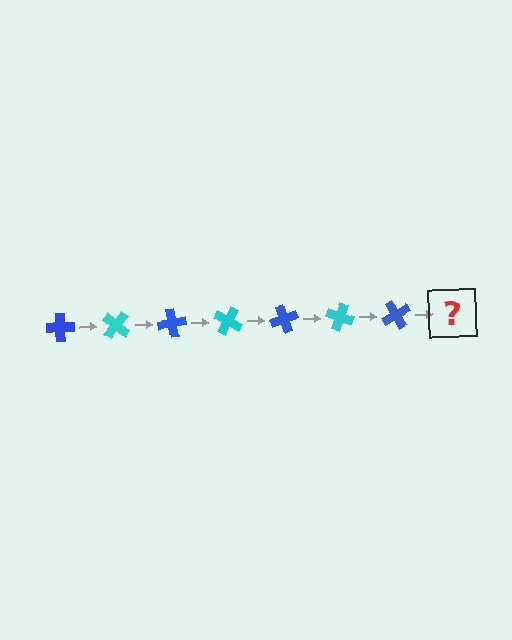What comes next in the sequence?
The next element should be a cyan cross, rotated 280 degrees from the start.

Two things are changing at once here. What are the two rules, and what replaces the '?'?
The two rules are that it rotates 40 degrees each step and the color cycles through blue and cyan. The '?' should be a cyan cross, rotated 280 degrees from the start.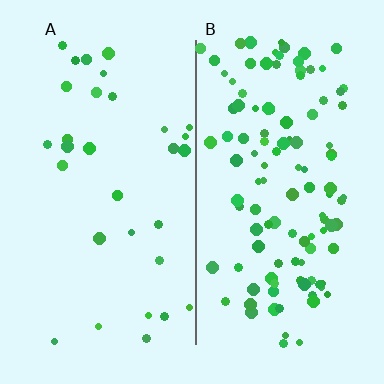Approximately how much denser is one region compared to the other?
Approximately 3.6× — region B over region A.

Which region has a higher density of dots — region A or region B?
B (the right).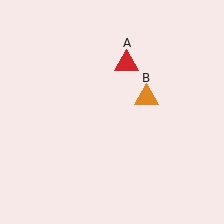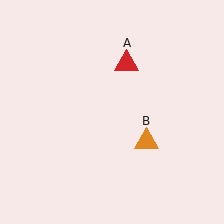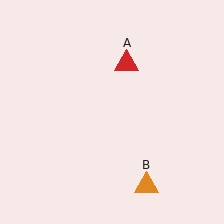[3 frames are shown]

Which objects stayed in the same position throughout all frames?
Red triangle (object A) remained stationary.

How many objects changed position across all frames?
1 object changed position: orange triangle (object B).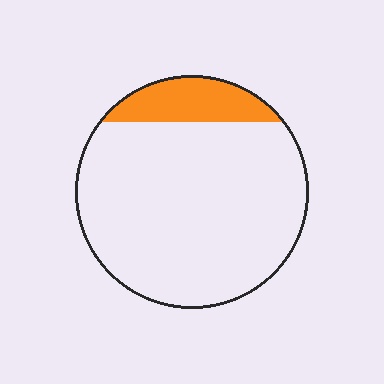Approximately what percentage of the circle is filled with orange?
Approximately 15%.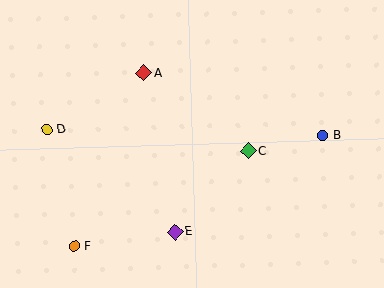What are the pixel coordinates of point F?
Point F is at (74, 246).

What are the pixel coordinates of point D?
Point D is at (47, 130).